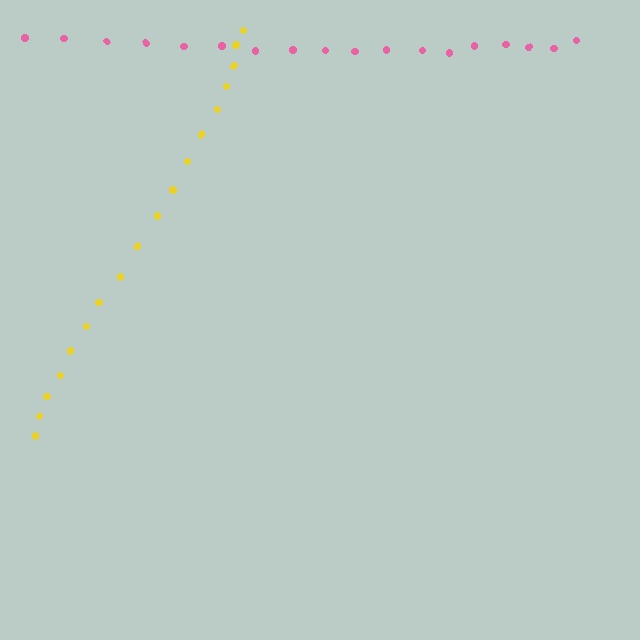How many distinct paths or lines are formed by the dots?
There are 2 distinct paths.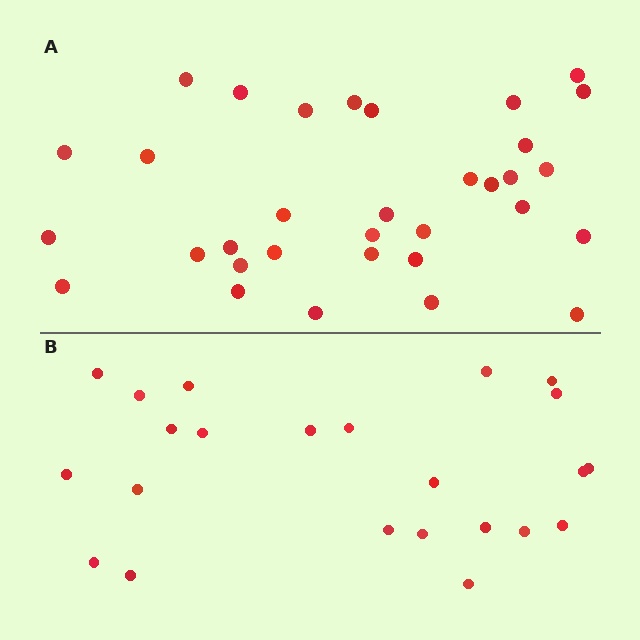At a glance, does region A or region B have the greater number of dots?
Region A (the top region) has more dots.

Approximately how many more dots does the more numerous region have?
Region A has roughly 10 or so more dots than region B.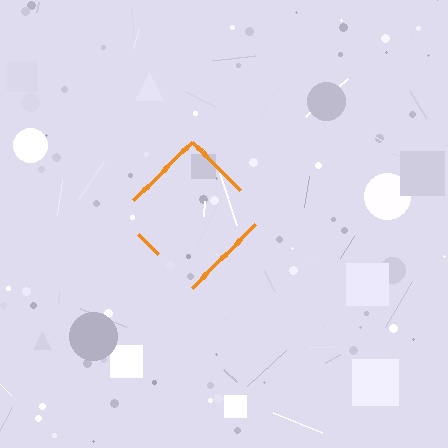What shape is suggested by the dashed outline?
The dashed outline suggests a diamond.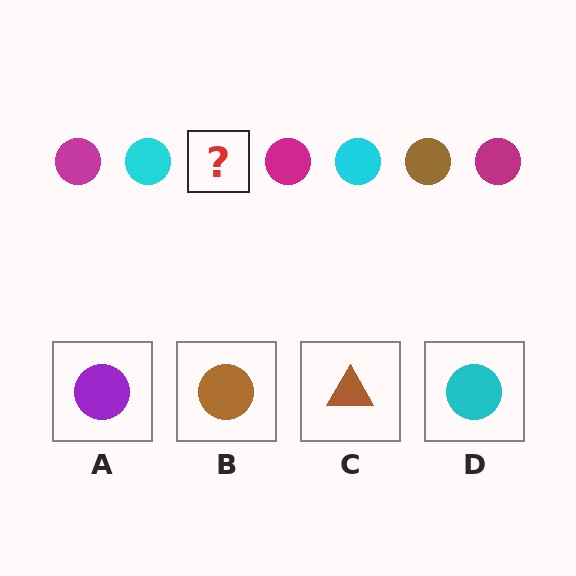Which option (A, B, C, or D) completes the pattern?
B.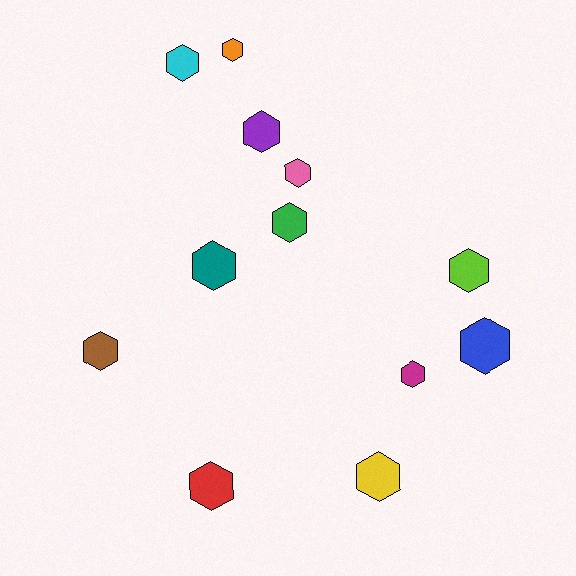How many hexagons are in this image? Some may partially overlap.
There are 12 hexagons.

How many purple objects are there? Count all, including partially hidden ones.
There is 1 purple object.